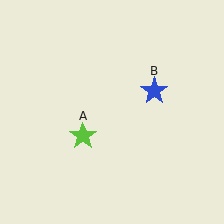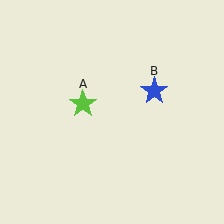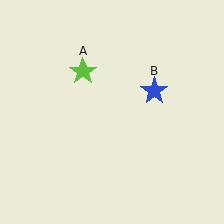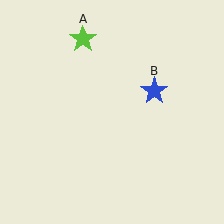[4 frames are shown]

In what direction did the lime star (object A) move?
The lime star (object A) moved up.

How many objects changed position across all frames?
1 object changed position: lime star (object A).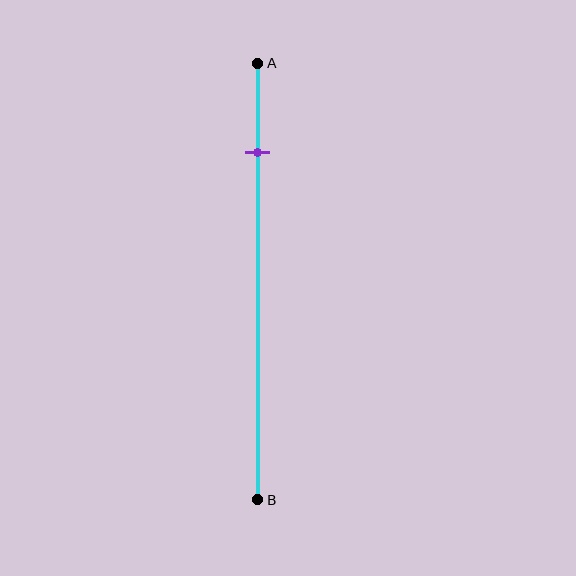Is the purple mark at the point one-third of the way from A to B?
No, the mark is at about 20% from A, not at the 33% one-third point.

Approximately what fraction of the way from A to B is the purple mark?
The purple mark is approximately 20% of the way from A to B.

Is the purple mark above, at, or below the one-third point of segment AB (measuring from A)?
The purple mark is above the one-third point of segment AB.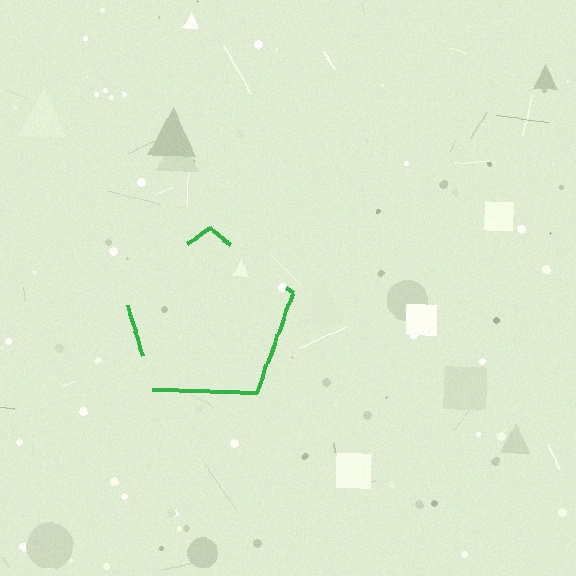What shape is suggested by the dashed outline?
The dashed outline suggests a pentagon.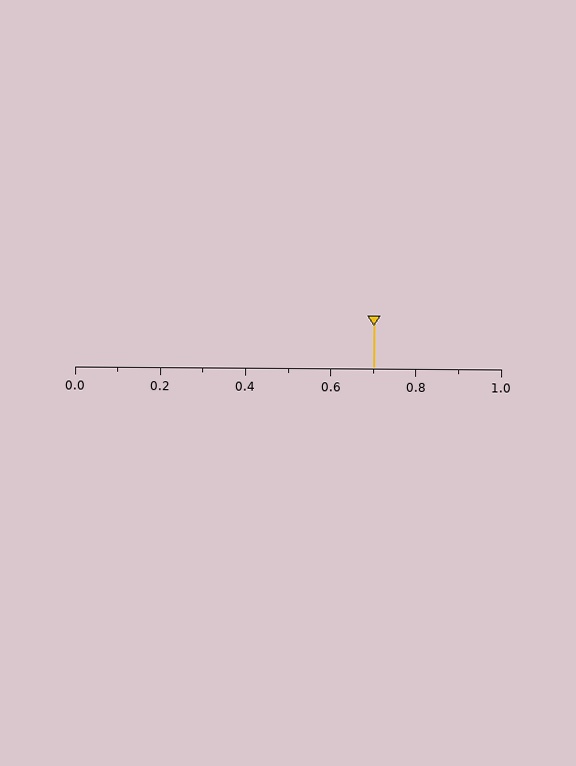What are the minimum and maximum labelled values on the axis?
The axis runs from 0.0 to 1.0.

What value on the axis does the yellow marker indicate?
The marker indicates approximately 0.7.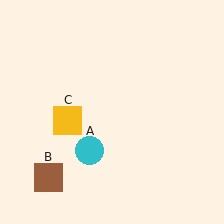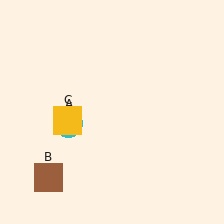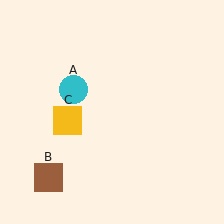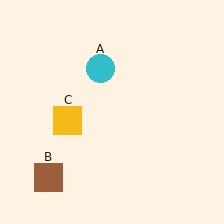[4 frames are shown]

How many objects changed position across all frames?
1 object changed position: cyan circle (object A).